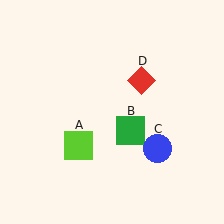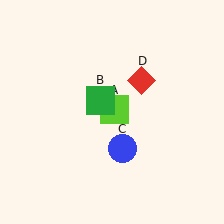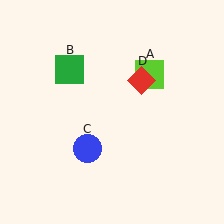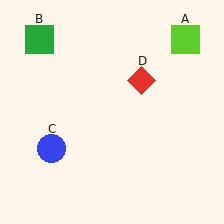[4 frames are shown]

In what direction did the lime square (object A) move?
The lime square (object A) moved up and to the right.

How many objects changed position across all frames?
3 objects changed position: lime square (object A), green square (object B), blue circle (object C).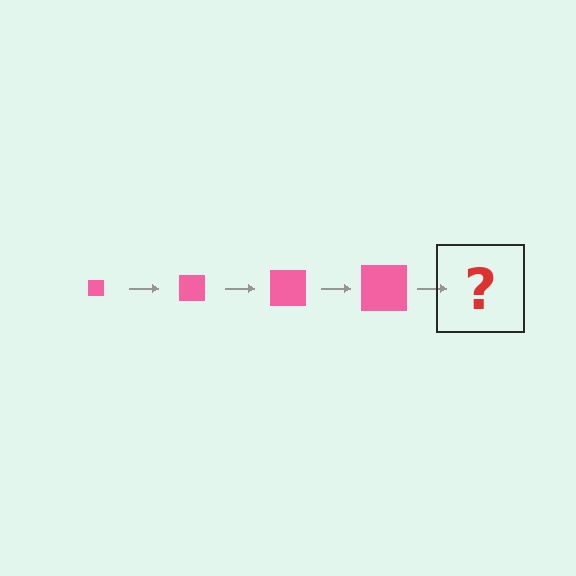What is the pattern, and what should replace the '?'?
The pattern is that the square gets progressively larger each step. The '?' should be a pink square, larger than the previous one.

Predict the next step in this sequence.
The next step is a pink square, larger than the previous one.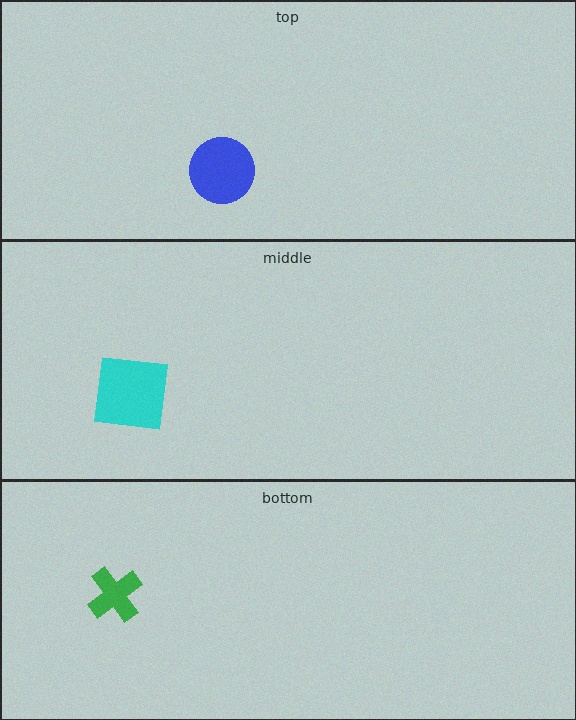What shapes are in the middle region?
The cyan square.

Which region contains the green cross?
The bottom region.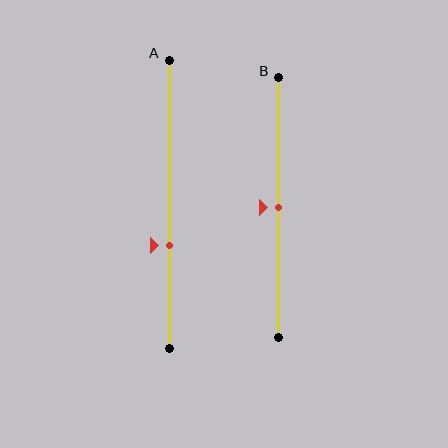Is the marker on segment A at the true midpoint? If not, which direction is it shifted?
No, the marker on segment A is shifted downward by about 14% of the segment length.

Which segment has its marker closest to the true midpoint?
Segment B has its marker closest to the true midpoint.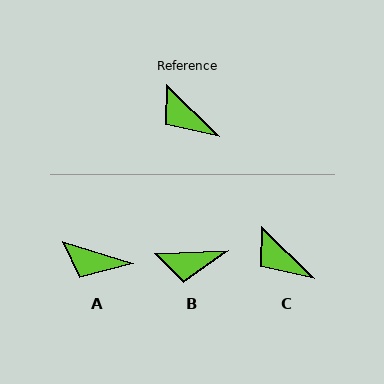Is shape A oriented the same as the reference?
No, it is off by about 28 degrees.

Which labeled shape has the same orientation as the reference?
C.